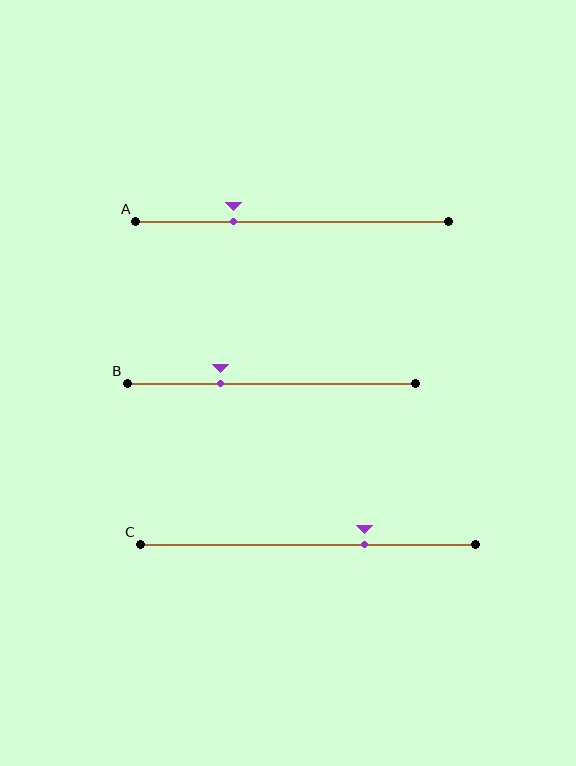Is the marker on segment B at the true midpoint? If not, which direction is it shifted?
No, the marker on segment B is shifted to the left by about 18% of the segment length.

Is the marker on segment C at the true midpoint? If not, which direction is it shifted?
No, the marker on segment C is shifted to the right by about 17% of the segment length.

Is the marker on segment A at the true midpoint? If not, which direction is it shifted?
No, the marker on segment A is shifted to the left by about 19% of the segment length.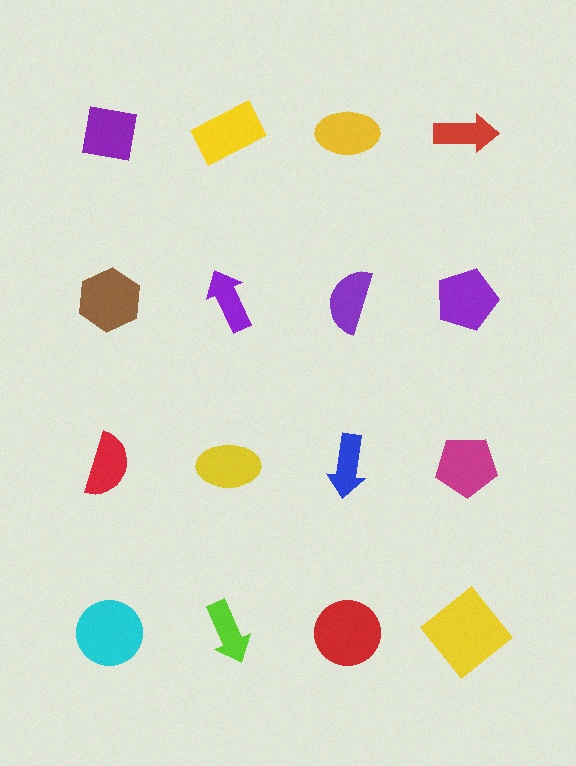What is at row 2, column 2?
A purple arrow.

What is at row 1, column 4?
A red arrow.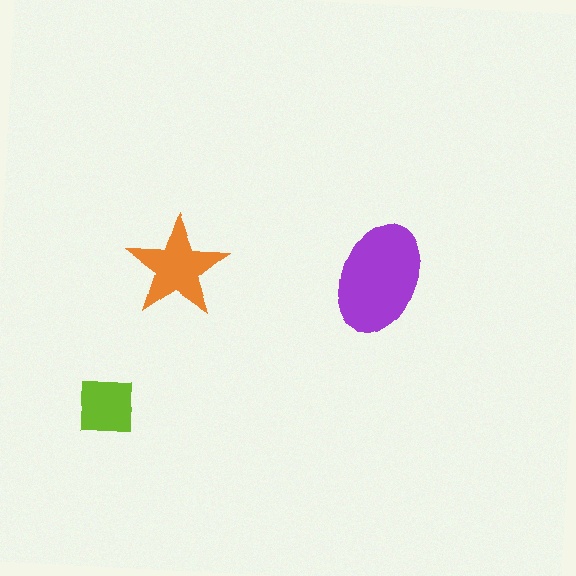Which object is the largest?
The purple ellipse.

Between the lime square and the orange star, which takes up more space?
The orange star.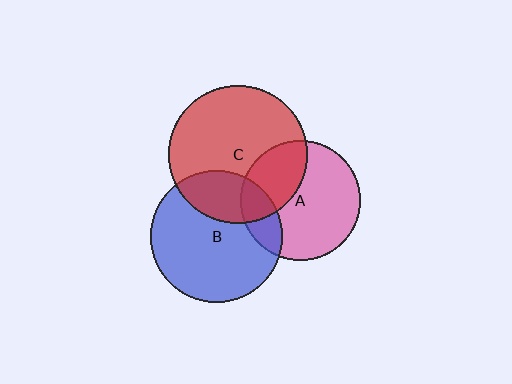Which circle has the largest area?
Circle C (red).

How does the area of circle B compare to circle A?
Approximately 1.2 times.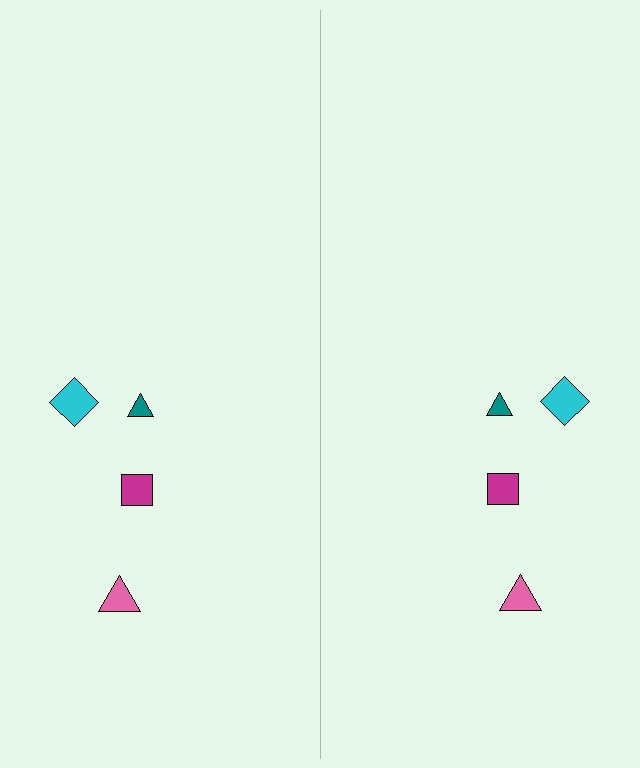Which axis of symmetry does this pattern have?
The pattern has a vertical axis of symmetry running through the center of the image.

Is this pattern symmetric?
Yes, this pattern has bilateral (reflection) symmetry.